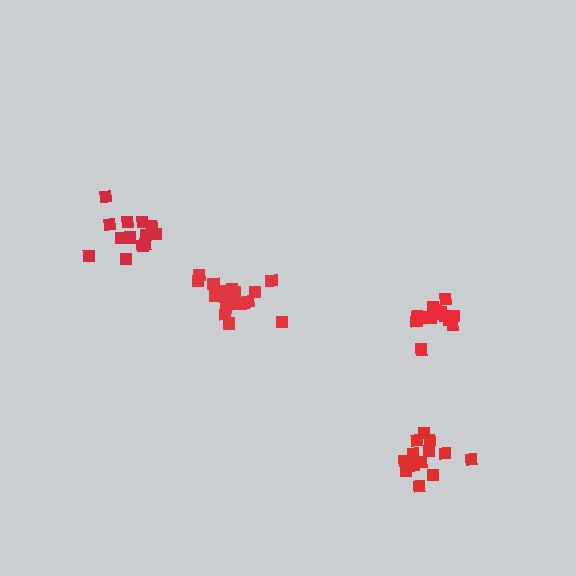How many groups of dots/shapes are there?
There are 4 groups.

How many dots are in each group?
Group 1: 14 dots, Group 2: 13 dots, Group 3: 15 dots, Group 4: 19 dots (61 total).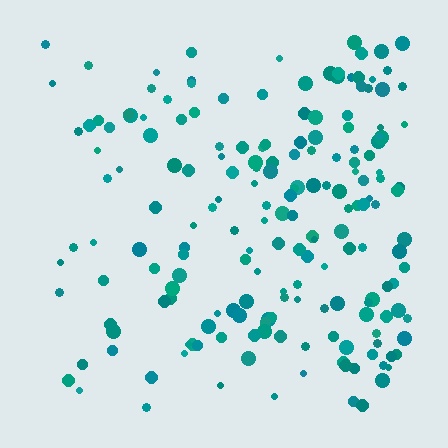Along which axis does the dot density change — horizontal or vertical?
Horizontal.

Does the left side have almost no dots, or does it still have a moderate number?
Still a moderate number, just noticeably fewer than the right.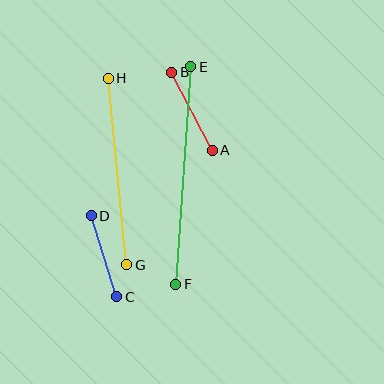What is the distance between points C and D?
The distance is approximately 85 pixels.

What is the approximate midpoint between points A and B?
The midpoint is at approximately (192, 111) pixels.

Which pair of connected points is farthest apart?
Points E and F are farthest apart.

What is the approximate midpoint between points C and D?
The midpoint is at approximately (104, 256) pixels.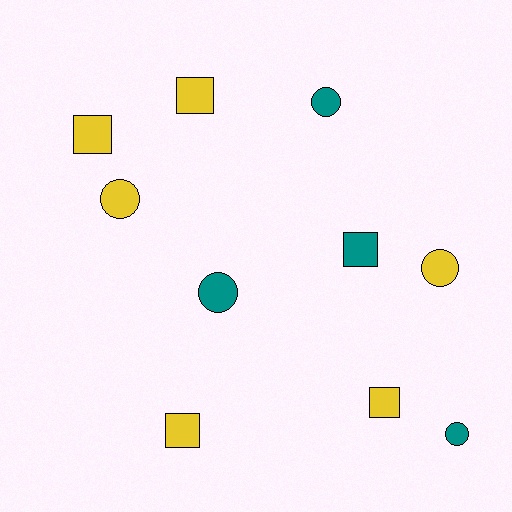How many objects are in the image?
There are 10 objects.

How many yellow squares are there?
There are 4 yellow squares.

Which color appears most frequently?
Yellow, with 6 objects.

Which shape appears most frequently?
Circle, with 5 objects.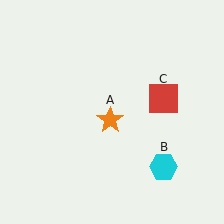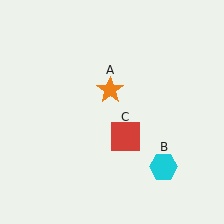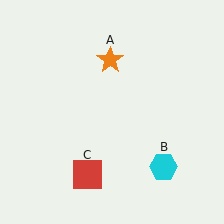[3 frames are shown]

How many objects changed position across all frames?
2 objects changed position: orange star (object A), red square (object C).